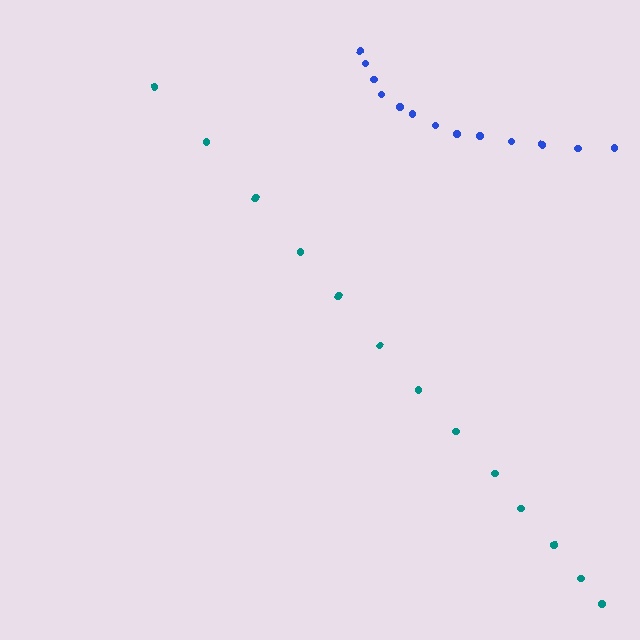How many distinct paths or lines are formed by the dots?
There are 2 distinct paths.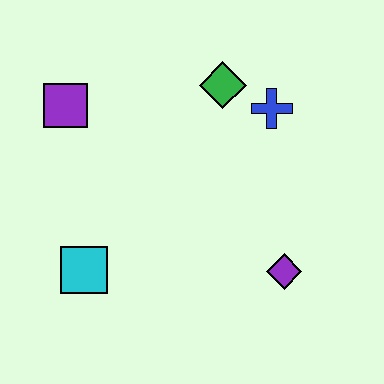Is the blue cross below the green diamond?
Yes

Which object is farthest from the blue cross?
The cyan square is farthest from the blue cross.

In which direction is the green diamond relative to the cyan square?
The green diamond is above the cyan square.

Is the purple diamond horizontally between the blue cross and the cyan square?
No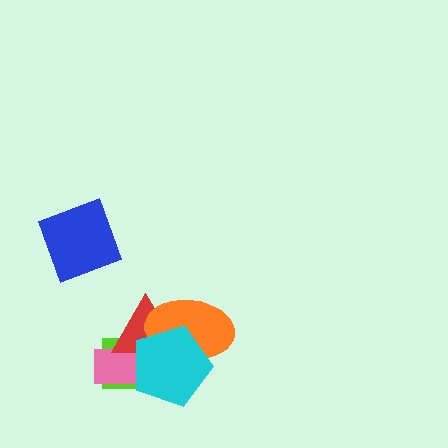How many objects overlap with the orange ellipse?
3 objects overlap with the orange ellipse.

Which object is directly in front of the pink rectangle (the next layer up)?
The red triangle is directly in front of the pink rectangle.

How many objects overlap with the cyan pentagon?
4 objects overlap with the cyan pentagon.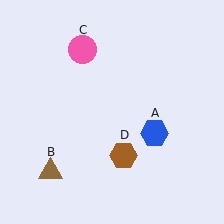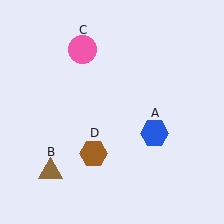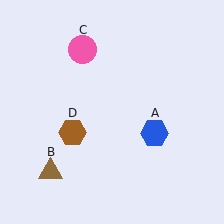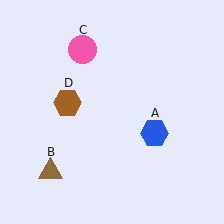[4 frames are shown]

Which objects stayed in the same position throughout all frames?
Blue hexagon (object A) and brown triangle (object B) and pink circle (object C) remained stationary.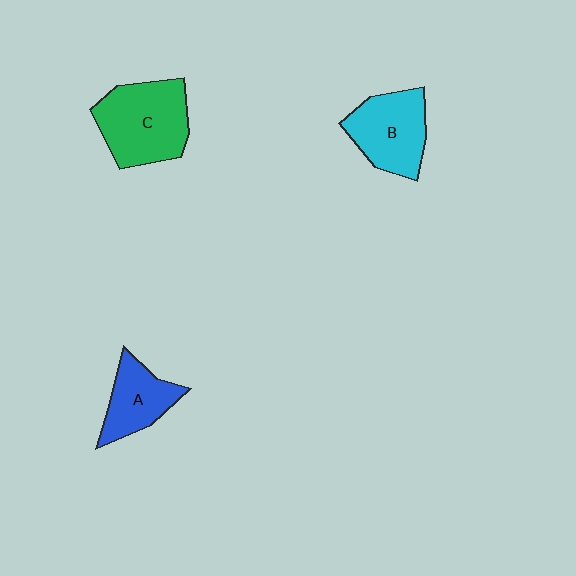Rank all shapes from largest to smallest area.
From largest to smallest: C (green), B (cyan), A (blue).